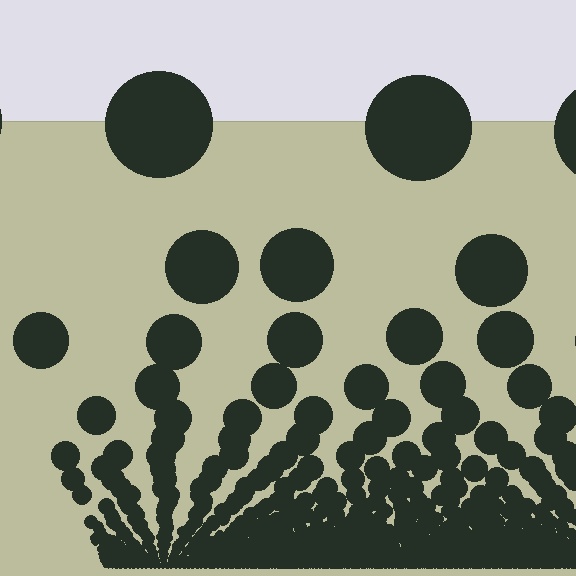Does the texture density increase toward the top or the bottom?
Density increases toward the bottom.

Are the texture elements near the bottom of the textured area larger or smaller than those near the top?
Smaller. The gradient is inverted — elements near the bottom are smaller and denser.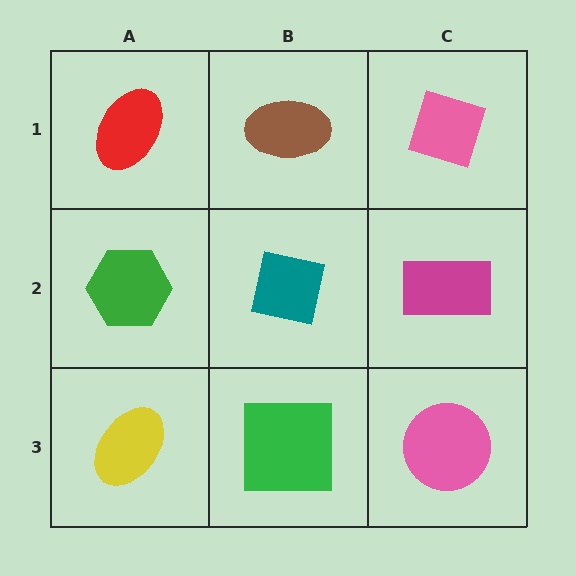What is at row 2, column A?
A green hexagon.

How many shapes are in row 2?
3 shapes.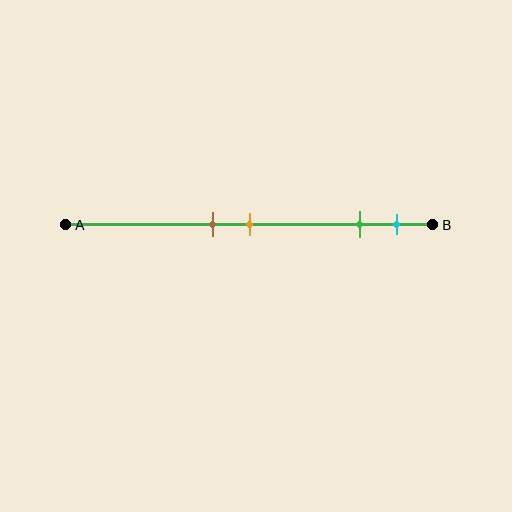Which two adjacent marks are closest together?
The brown and orange marks are the closest adjacent pair.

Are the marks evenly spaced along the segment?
No, the marks are not evenly spaced.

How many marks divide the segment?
There are 4 marks dividing the segment.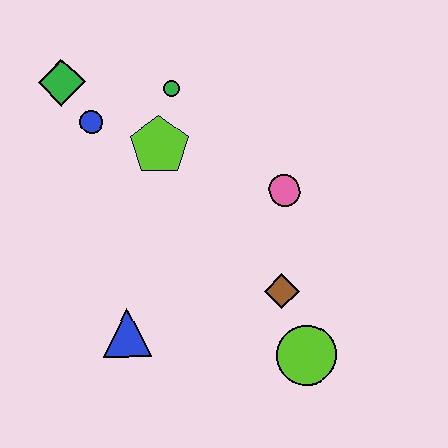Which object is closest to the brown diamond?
The lime circle is closest to the brown diamond.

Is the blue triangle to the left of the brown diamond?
Yes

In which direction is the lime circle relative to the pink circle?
The lime circle is below the pink circle.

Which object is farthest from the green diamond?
The lime circle is farthest from the green diamond.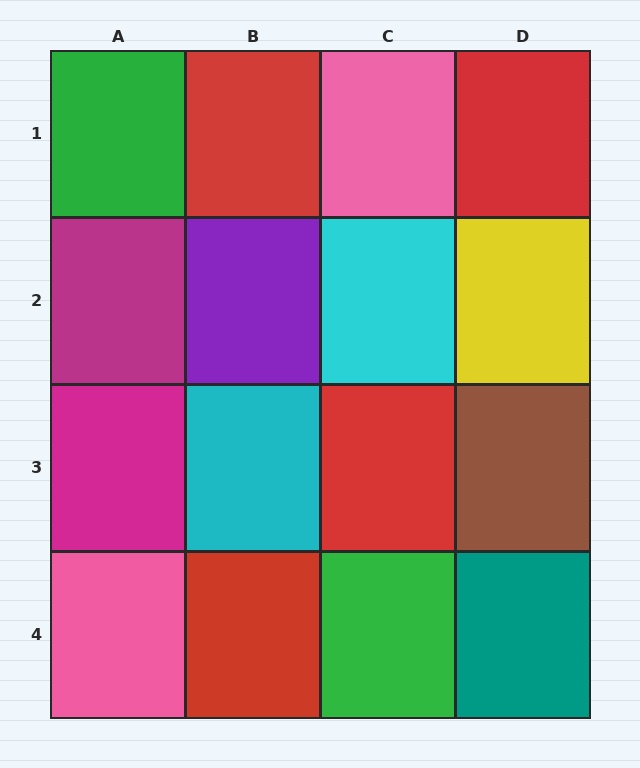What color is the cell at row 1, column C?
Pink.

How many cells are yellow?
1 cell is yellow.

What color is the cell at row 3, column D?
Brown.